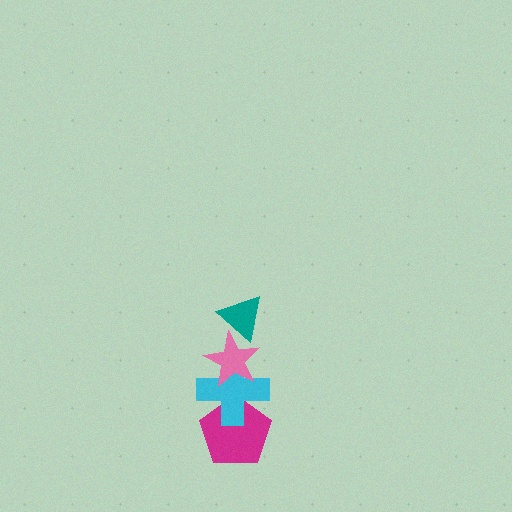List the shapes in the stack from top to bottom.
From top to bottom: the teal triangle, the pink star, the cyan cross, the magenta pentagon.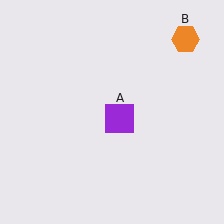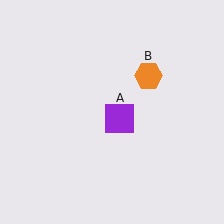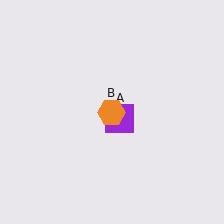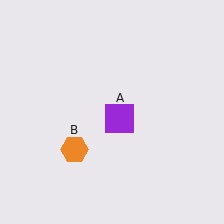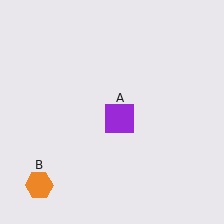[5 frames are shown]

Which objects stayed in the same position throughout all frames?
Purple square (object A) remained stationary.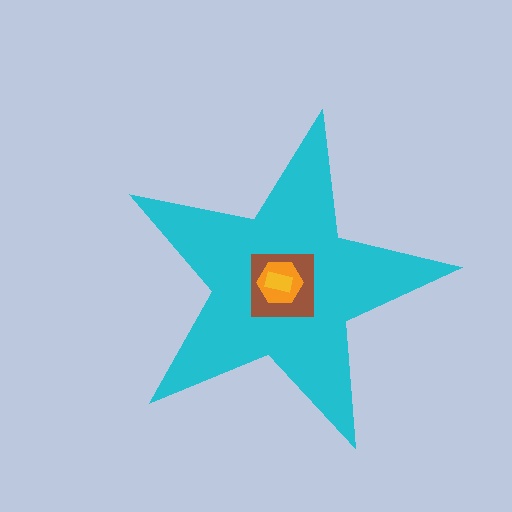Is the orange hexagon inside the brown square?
Yes.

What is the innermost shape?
The yellow rectangle.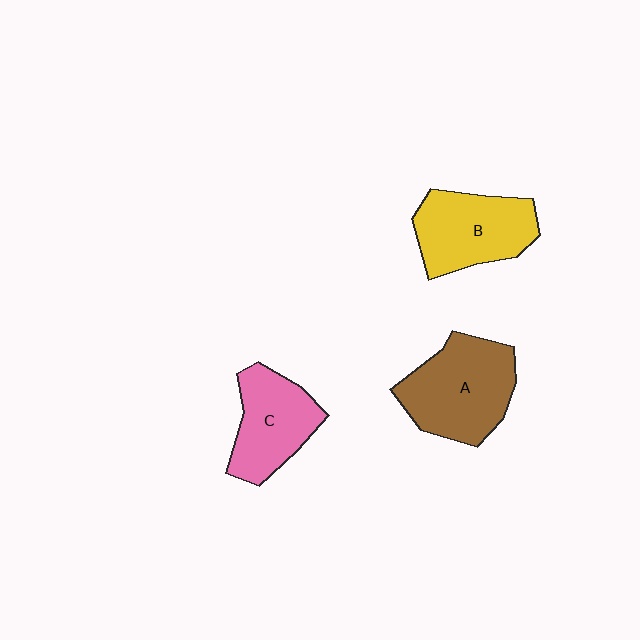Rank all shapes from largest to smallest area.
From largest to smallest: A (brown), B (yellow), C (pink).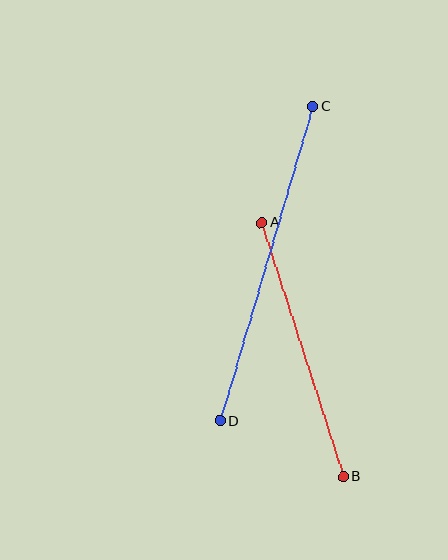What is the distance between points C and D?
The distance is approximately 328 pixels.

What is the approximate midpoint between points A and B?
The midpoint is at approximately (302, 350) pixels.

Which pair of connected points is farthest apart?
Points C and D are farthest apart.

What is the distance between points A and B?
The distance is approximately 267 pixels.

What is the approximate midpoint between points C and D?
The midpoint is at approximately (266, 264) pixels.